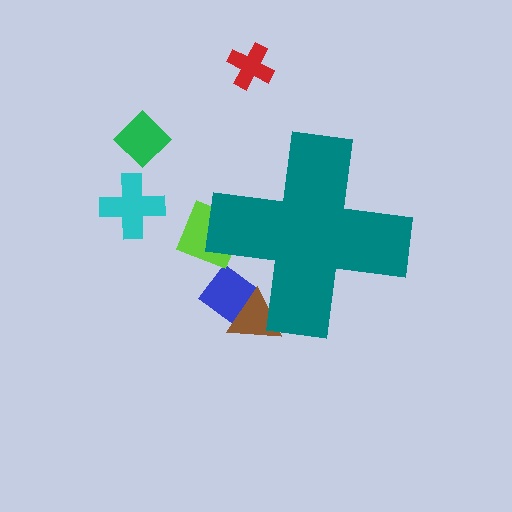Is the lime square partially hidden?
Yes, the lime square is partially hidden behind the teal cross.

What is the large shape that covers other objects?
A teal cross.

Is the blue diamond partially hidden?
Yes, the blue diamond is partially hidden behind the teal cross.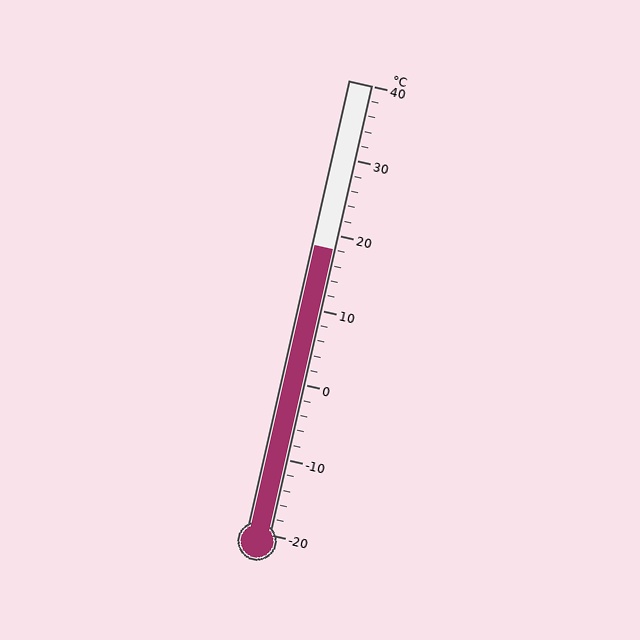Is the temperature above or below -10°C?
The temperature is above -10°C.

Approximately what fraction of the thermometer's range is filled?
The thermometer is filled to approximately 65% of its range.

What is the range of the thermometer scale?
The thermometer scale ranges from -20°C to 40°C.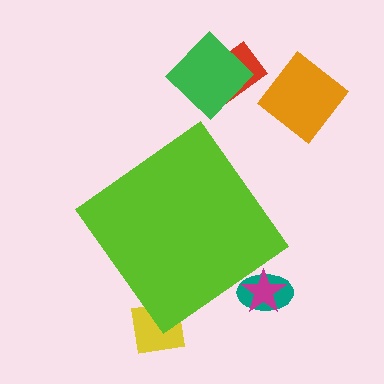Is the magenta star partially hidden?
Yes, the magenta star is partially hidden behind the lime diamond.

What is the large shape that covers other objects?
A lime diamond.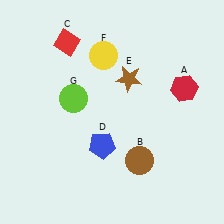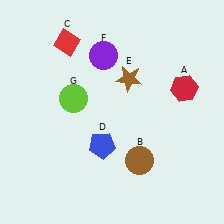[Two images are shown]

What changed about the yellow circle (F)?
In Image 1, F is yellow. In Image 2, it changed to purple.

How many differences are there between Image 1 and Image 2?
There is 1 difference between the two images.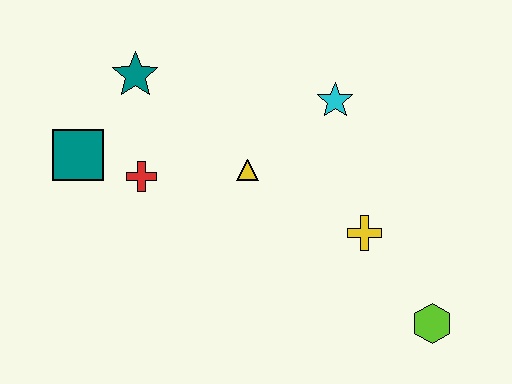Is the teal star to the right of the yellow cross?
No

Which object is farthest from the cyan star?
The teal square is farthest from the cyan star.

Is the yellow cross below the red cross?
Yes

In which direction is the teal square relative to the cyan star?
The teal square is to the left of the cyan star.